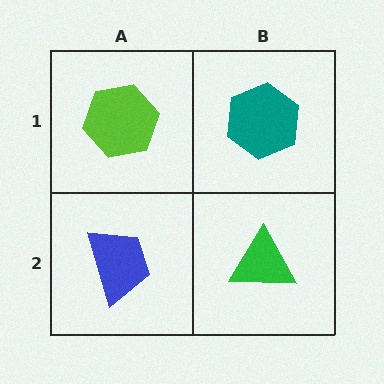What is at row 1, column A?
A lime hexagon.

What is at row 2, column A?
A blue trapezoid.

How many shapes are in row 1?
2 shapes.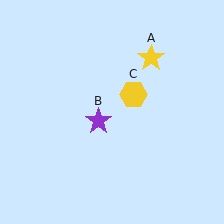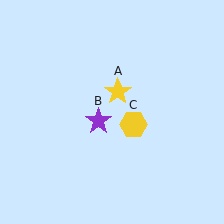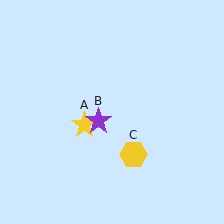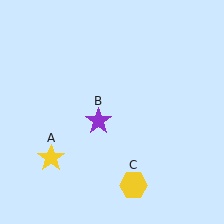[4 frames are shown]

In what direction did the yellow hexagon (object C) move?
The yellow hexagon (object C) moved down.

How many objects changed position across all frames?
2 objects changed position: yellow star (object A), yellow hexagon (object C).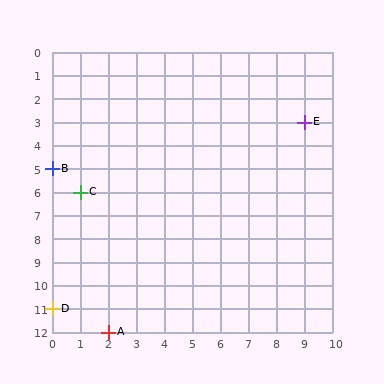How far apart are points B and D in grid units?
Points B and D are 6 rows apart.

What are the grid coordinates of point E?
Point E is at grid coordinates (9, 3).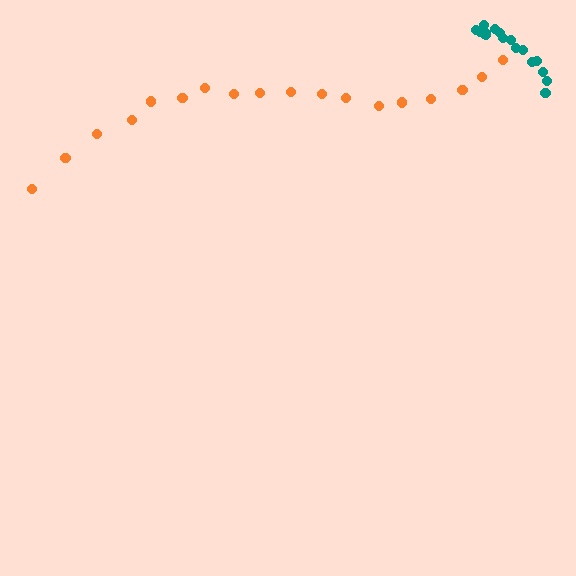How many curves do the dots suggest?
There are 2 distinct paths.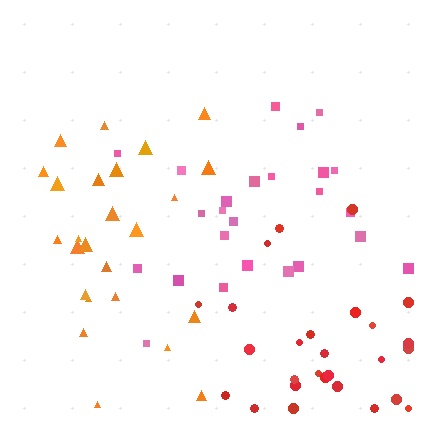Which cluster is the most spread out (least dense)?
Orange.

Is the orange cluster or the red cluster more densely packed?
Red.